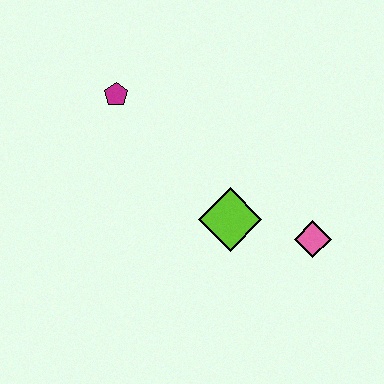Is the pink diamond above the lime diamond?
No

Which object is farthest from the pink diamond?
The magenta pentagon is farthest from the pink diamond.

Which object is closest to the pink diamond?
The lime diamond is closest to the pink diamond.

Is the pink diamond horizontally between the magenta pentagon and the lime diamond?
No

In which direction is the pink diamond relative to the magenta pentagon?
The pink diamond is to the right of the magenta pentagon.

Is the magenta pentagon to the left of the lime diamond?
Yes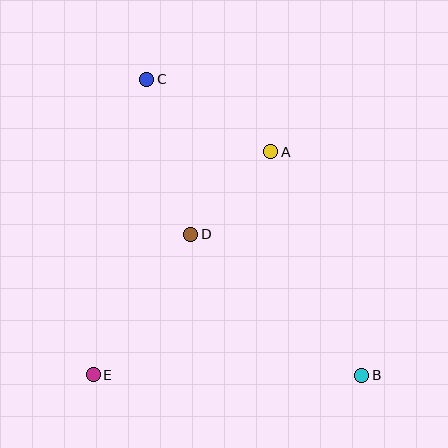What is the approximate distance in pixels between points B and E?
The distance between B and E is approximately 269 pixels.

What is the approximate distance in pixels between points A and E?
The distance between A and E is approximately 285 pixels.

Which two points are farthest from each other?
Points B and C are farthest from each other.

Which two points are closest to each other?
Points A and D are closest to each other.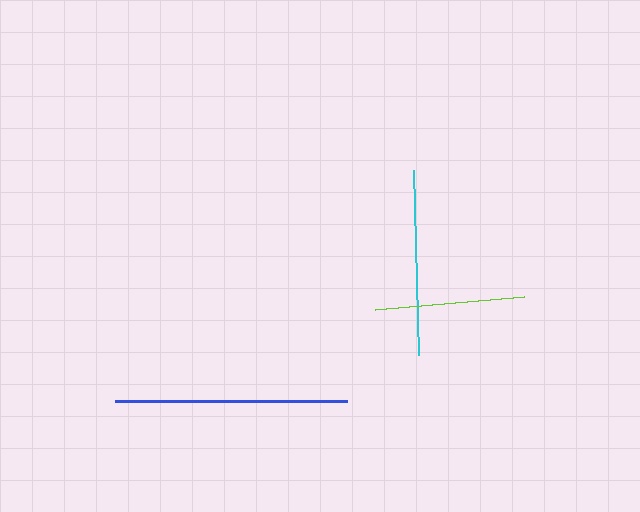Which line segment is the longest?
The blue line is the longest at approximately 232 pixels.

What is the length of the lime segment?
The lime segment is approximately 150 pixels long.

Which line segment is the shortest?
The lime line is the shortest at approximately 150 pixels.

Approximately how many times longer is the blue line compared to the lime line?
The blue line is approximately 1.5 times the length of the lime line.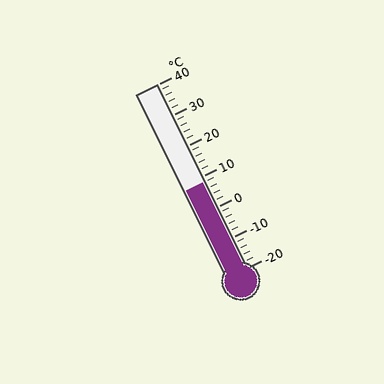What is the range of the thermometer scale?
The thermometer scale ranges from -20°C to 40°C.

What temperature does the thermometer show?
The thermometer shows approximately 8°C.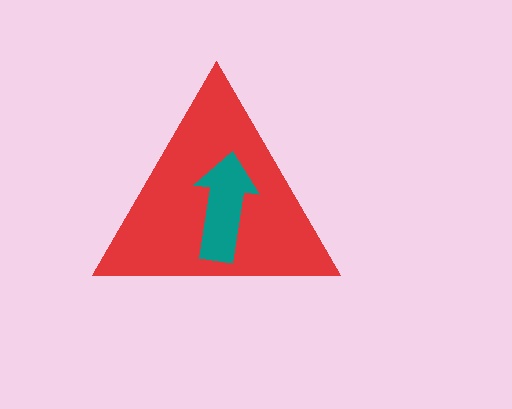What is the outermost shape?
The red triangle.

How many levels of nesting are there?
2.